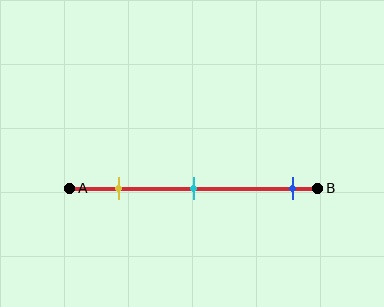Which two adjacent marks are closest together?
The yellow and cyan marks are the closest adjacent pair.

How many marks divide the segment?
There are 3 marks dividing the segment.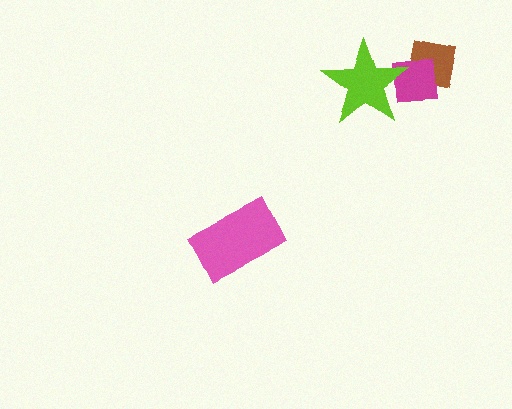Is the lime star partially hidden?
No, no other shape covers it.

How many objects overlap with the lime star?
1 object overlaps with the lime star.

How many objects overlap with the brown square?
1 object overlaps with the brown square.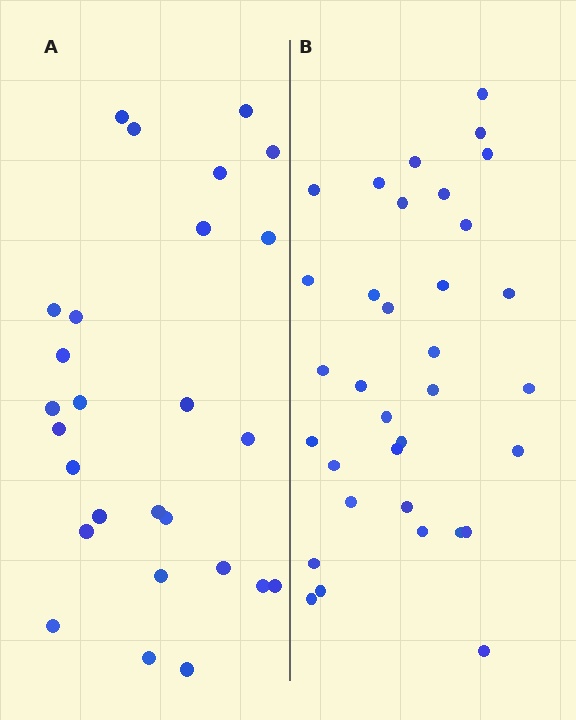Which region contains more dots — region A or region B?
Region B (the right region) has more dots.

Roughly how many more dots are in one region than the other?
Region B has roughly 8 or so more dots than region A.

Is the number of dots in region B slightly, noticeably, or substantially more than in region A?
Region B has noticeably more, but not dramatically so. The ratio is roughly 1.3 to 1.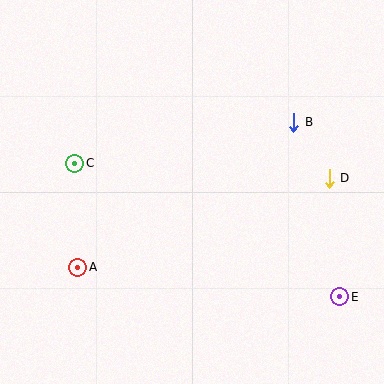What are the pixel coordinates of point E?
Point E is at (340, 297).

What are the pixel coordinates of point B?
Point B is at (294, 122).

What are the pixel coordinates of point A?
Point A is at (78, 267).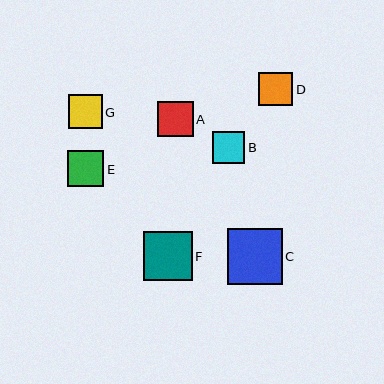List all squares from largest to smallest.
From largest to smallest: C, F, E, A, D, G, B.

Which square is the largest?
Square C is the largest with a size of approximately 55 pixels.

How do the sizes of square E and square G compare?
Square E and square G are approximately the same size.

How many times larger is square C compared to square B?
Square C is approximately 1.7 times the size of square B.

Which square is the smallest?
Square B is the smallest with a size of approximately 33 pixels.